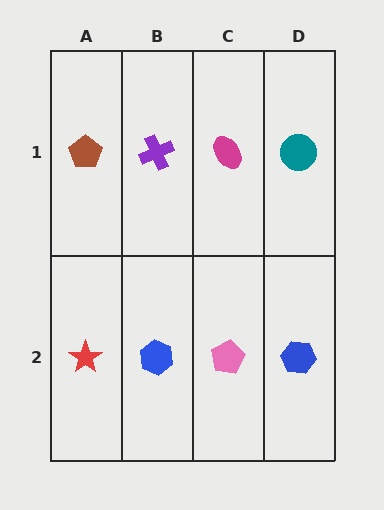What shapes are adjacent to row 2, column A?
A brown pentagon (row 1, column A), a blue hexagon (row 2, column B).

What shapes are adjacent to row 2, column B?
A purple cross (row 1, column B), a red star (row 2, column A), a pink pentagon (row 2, column C).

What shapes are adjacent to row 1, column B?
A blue hexagon (row 2, column B), a brown pentagon (row 1, column A), a magenta ellipse (row 1, column C).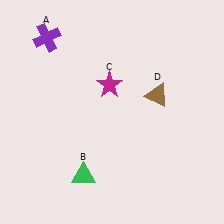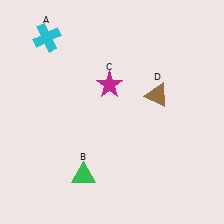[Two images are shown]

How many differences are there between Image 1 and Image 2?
There is 1 difference between the two images.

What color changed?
The cross (A) changed from purple in Image 1 to cyan in Image 2.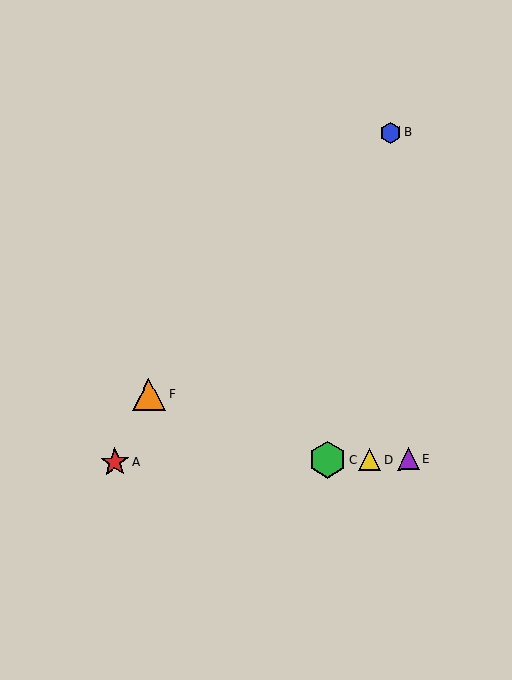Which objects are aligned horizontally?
Objects A, C, D, E are aligned horizontally.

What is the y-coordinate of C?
Object C is at y≈460.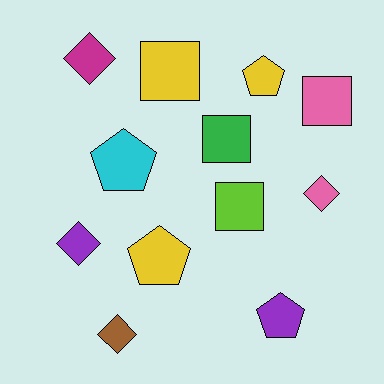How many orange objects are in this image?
There are no orange objects.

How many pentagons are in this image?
There are 4 pentagons.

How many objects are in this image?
There are 12 objects.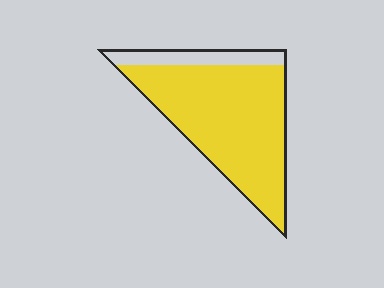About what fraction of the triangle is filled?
About five sixths (5/6).